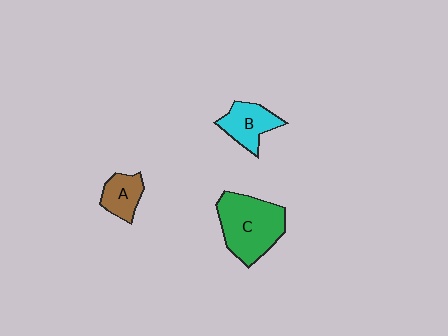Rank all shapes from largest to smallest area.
From largest to smallest: C (green), B (cyan), A (brown).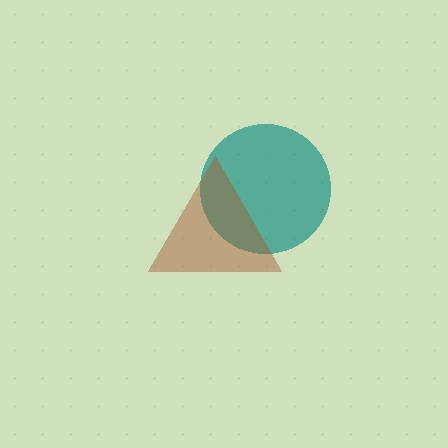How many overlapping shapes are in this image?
There are 2 overlapping shapes in the image.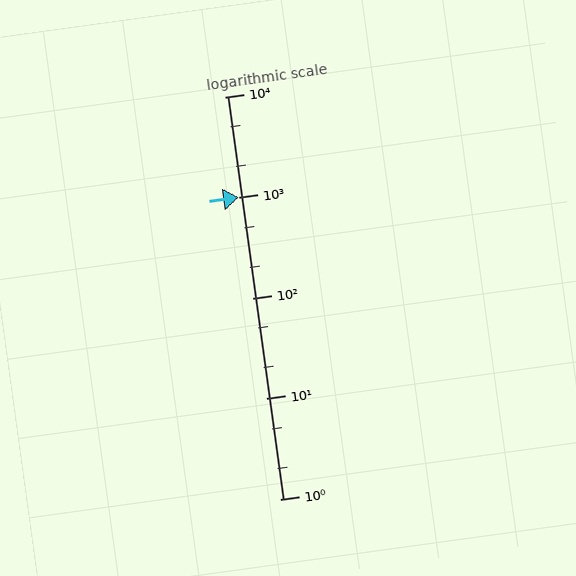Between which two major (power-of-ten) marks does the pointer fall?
The pointer is between 1000 and 10000.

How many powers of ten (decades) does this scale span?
The scale spans 4 decades, from 1 to 10000.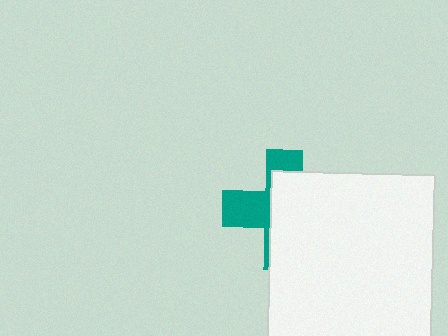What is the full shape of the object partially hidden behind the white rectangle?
The partially hidden object is a teal cross.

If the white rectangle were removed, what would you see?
You would see the complete teal cross.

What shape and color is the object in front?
The object in front is a white rectangle.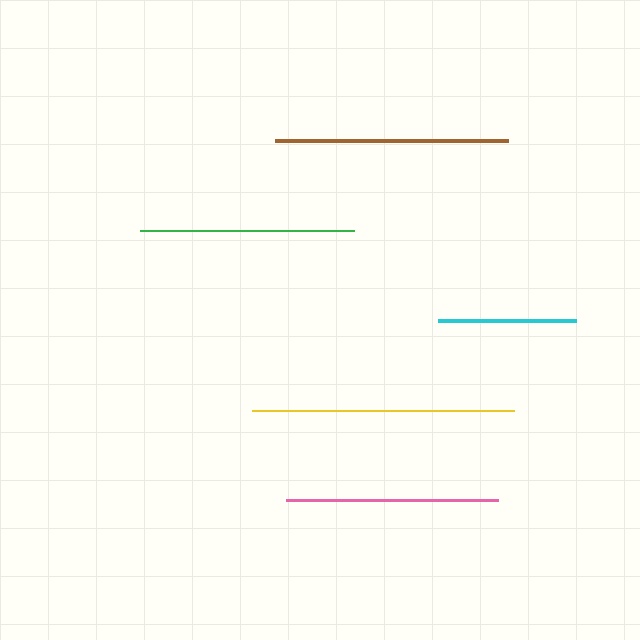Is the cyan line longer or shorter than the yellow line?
The yellow line is longer than the cyan line.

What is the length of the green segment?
The green segment is approximately 213 pixels long.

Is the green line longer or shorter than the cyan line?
The green line is longer than the cyan line.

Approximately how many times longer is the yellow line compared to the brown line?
The yellow line is approximately 1.1 times the length of the brown line.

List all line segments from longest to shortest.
From longest to shortest: yellow, brown, green, pink, cyan.